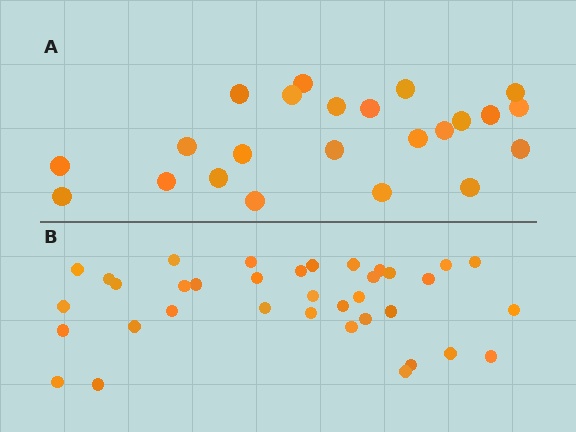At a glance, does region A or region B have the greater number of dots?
Region B (the bottom region) has more dots.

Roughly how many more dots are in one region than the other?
Region B has approximately 15 more dots than region A.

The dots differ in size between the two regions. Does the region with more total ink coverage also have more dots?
No. Region A has more total ink coverage because its dots are larger, but region B actually contains more individual dots. Total area can be misleading — the number of items is what matters here.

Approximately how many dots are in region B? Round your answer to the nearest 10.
About 40 dots. (The exact count is 36, which rounds to 40.)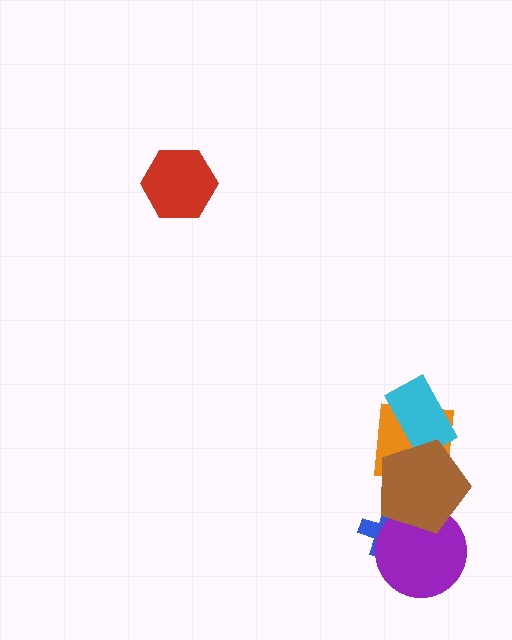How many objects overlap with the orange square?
2 objects overlap with the orange square.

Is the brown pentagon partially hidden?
No, no other shape covers it.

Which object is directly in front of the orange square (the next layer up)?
The cyan rectangle is directly in front of the orange square.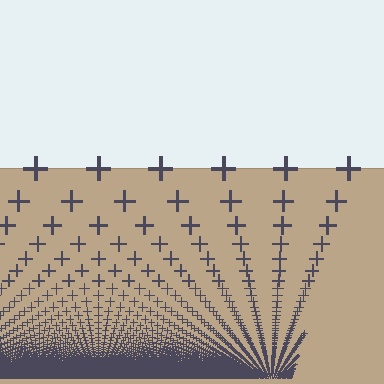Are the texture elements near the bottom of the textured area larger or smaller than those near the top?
Smaller. The gradient is inverted — elements near the bottom are smaller and denser.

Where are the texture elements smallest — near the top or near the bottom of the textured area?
Near the bottom.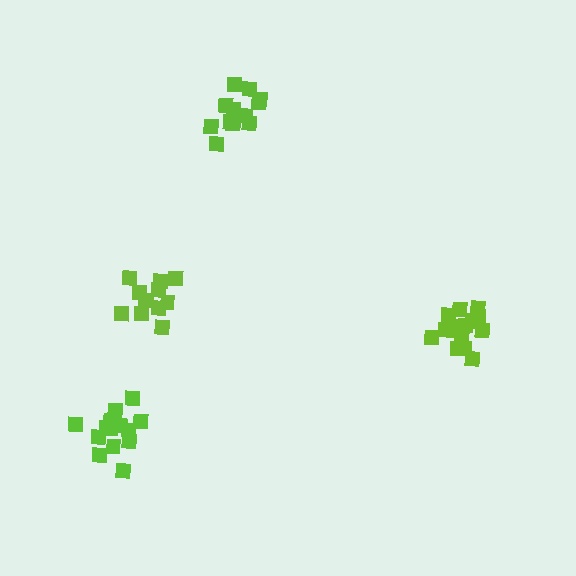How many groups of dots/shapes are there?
There are 4 groups.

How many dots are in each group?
Group 1: 17 dots, Group 2: 12 dots, Group 3: 16 dots, Group 4: 11 dots (56 total).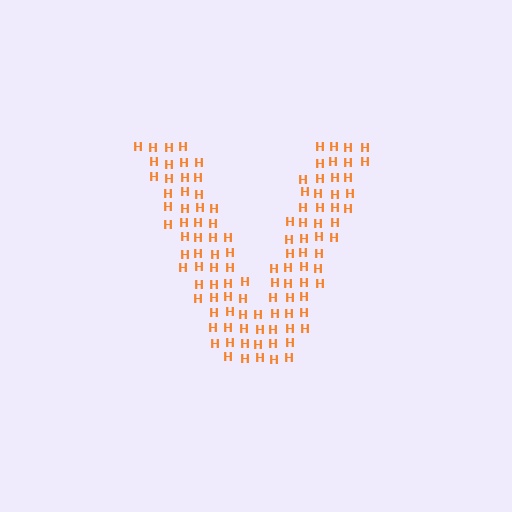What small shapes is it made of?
It is made of small letter H's.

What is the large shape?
The large shape is the letter V.